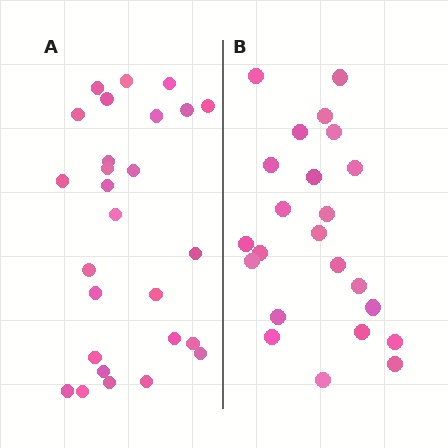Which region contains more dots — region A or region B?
Region A (the left region) has more dots.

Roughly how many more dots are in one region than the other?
Region A has about 4 more dots than region B.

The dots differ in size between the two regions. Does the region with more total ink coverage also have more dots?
No. Region B has more total ink coverage because its dots are larger, but region A actually contains more individual dots. Total area can be misleading — the number of items is what matters here.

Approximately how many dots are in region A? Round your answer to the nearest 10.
About 30 dots. (The exact count is 27, which rounds to 30.)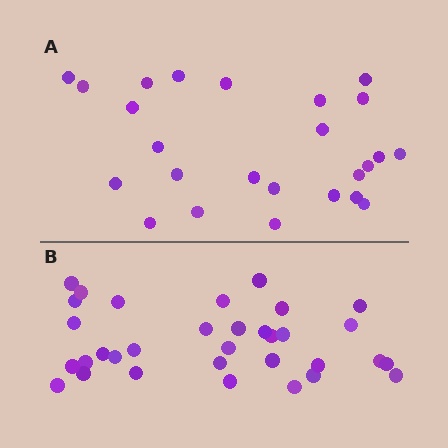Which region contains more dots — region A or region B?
Region B (the bottom region) has more dots.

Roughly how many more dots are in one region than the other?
Region B has roughly 8 or so more dots than region A.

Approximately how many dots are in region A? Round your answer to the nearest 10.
About 20 dots. (The exact count is 25, which rounds to 20.)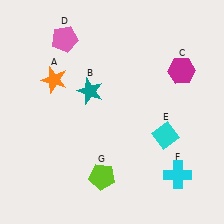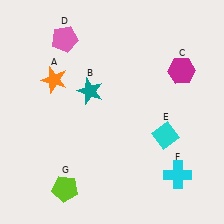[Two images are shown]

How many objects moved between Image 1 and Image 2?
1 object moved between the two images.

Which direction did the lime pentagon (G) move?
The lime pentagon (G) moved left.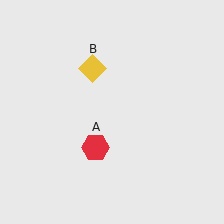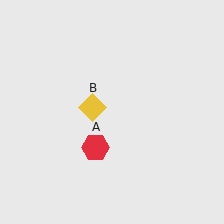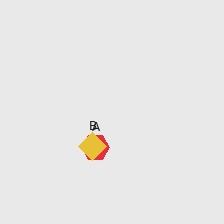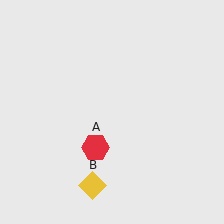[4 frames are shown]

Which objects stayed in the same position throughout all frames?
Red hexagon (object A) remained stationary.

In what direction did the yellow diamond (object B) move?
The yellow diamond (object B) moved down.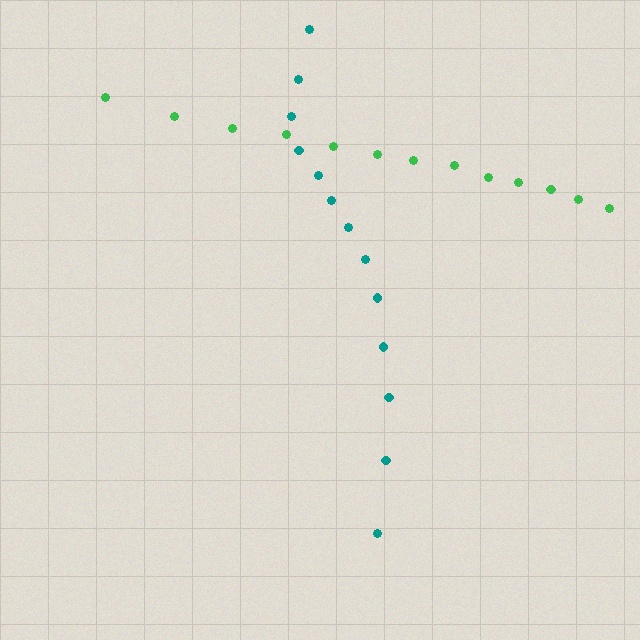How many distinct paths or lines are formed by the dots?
There are 2 distinct paths.